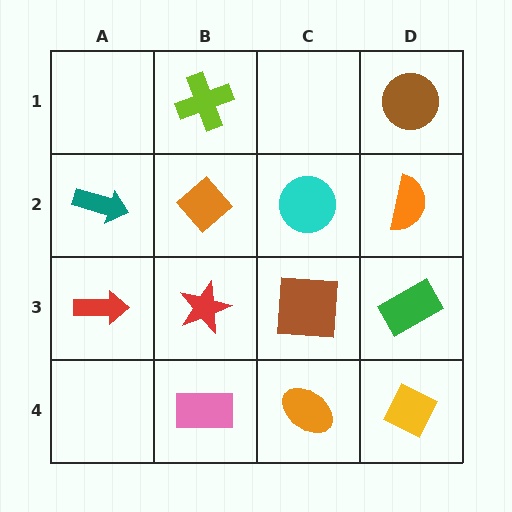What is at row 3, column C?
A brown square.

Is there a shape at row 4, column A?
No, that cell is empty.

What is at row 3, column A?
A red arrow.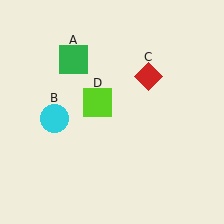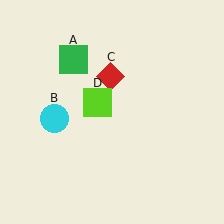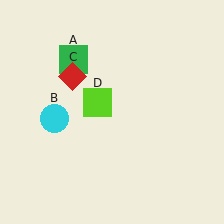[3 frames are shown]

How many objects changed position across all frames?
1 object changed position: red diamond (object C).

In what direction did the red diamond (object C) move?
The red diamond (object C) moved left.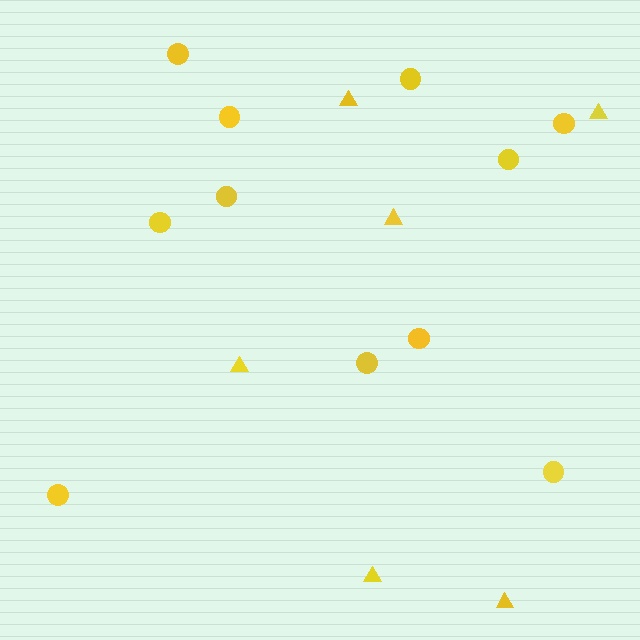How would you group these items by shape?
There are 2 groups: one group of triangles (6) and one group of circles (11).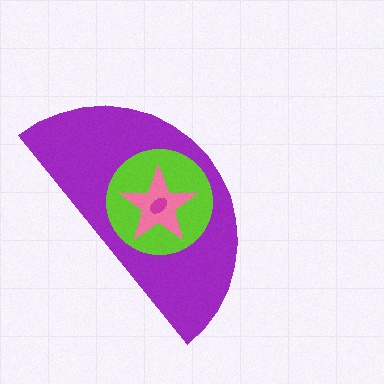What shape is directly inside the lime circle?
The pink star.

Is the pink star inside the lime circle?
Yes.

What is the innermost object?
The magenta ellipse.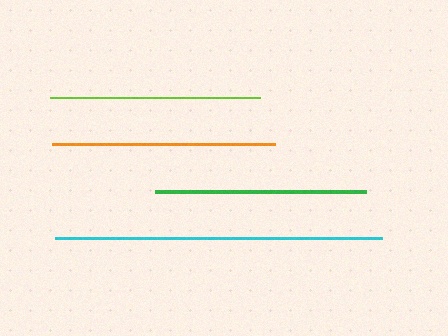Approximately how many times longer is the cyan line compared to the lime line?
The cyan line is approximately 1.6 times the length of the lime line.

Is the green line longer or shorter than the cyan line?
The cyan line is longer than the green line.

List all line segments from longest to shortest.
From longest to shortest: cyan, orange, green, lime.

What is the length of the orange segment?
The orange segment is approximately 223 pixels long.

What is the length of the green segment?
The green segment is approximately 211 pixels long.